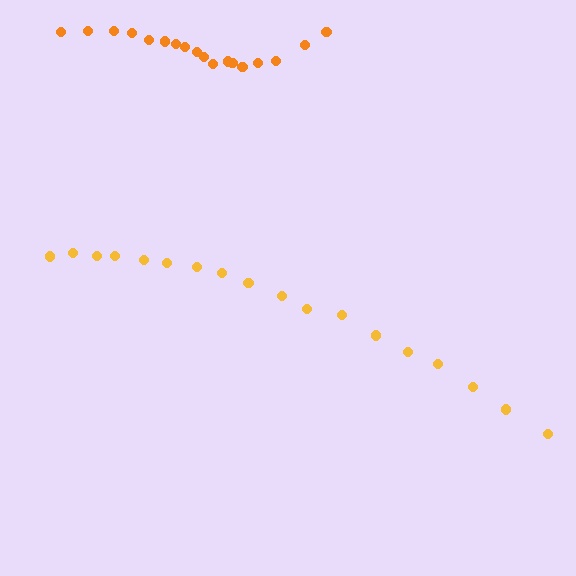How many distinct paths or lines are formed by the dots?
There are 2 distinct paths.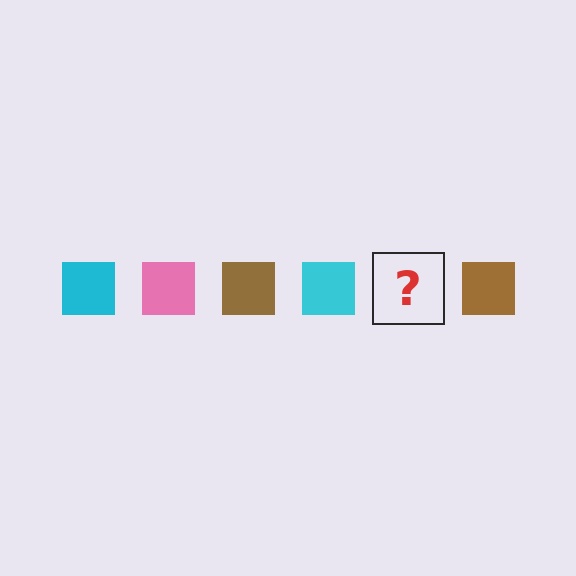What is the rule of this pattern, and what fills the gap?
The rule is that the pattern cycles through cyan, pink, brown squares. The gap should be filled with a pink square.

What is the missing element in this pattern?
The missing element is a pink square.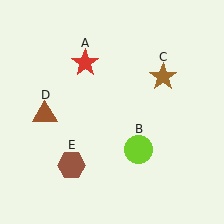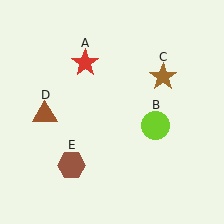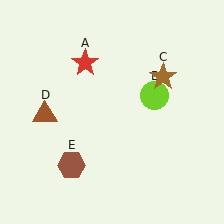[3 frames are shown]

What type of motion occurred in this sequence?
The lime circle (object B) rotated counterclockwise around the center of the scene.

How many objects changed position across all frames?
1 object changed position: lime circle (object B).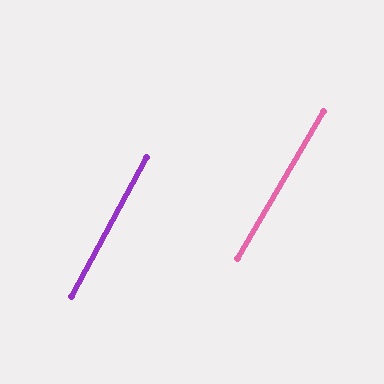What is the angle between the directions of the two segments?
Approximately 2 degrees.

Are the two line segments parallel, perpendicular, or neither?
Parallel — their directions differ by only 2.0°.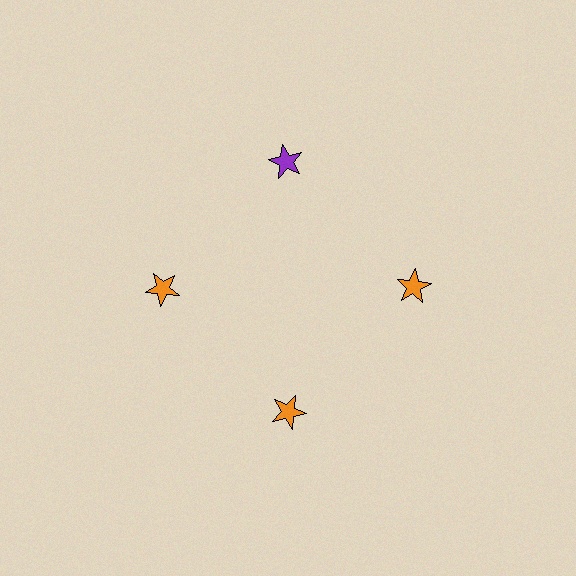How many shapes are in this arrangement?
There are 4 shapes arranged in a ring pattern.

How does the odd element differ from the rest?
It has a different color: purple instead of orange.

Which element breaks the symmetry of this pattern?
The purple star at roughly the 12 o'clock position breaks the symmetry. All other shapes are orange stars.